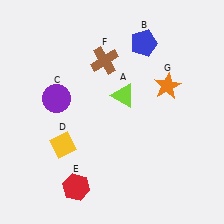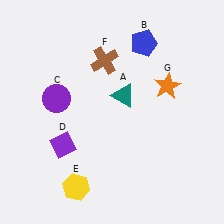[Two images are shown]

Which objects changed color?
A changed from lime to teal. D changed from yellow to purple. E changed from red to yellow.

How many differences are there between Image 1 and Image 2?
There are 3 differences between the two images.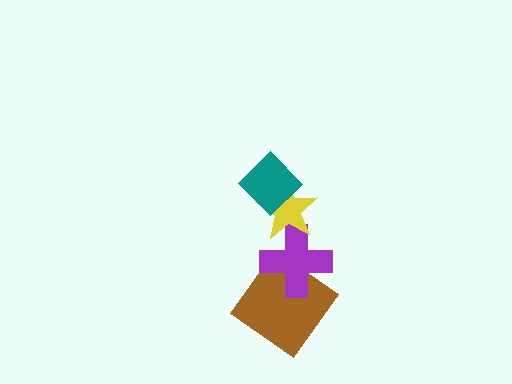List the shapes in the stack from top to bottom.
From top to bottom: the teal diamond, the yellow star, the purple cross, the brown diamond.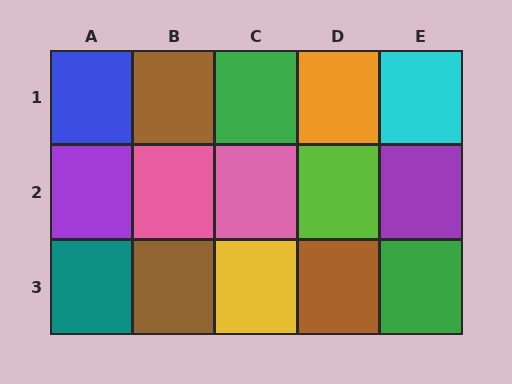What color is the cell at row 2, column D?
Lime.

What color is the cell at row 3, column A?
Teal.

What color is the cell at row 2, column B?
Pink.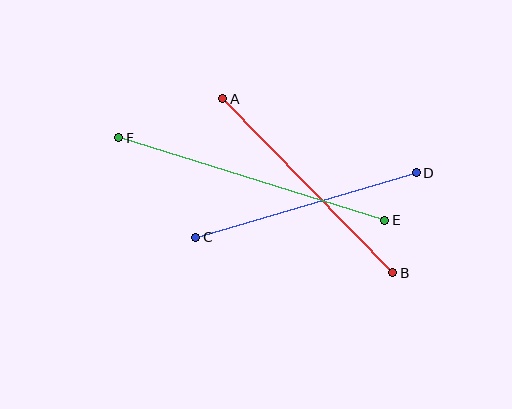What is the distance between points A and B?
The distance is approximately 243 pixels.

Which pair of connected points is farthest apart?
Points E and F are farthest apart.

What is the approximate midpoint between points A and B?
The midpoint is at approximately (308, 186) pixels.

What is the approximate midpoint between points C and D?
The midpoint is at approximately (306, 205) pixels.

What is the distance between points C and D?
The distance is approximately 230 pixels.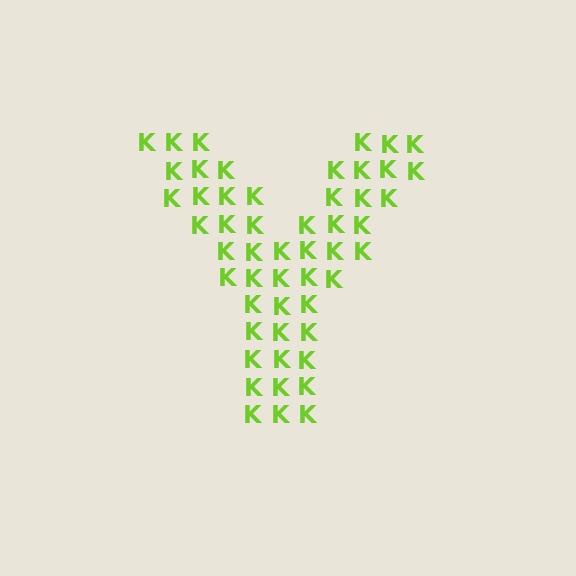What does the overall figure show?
The overall figure shows the letter Y.